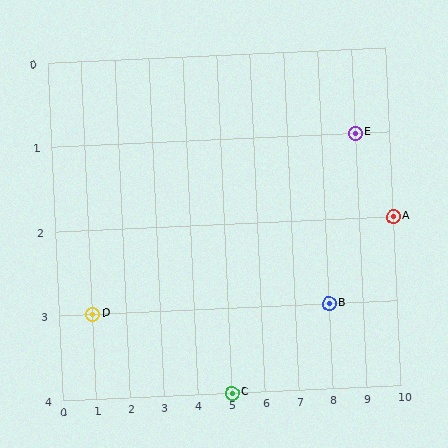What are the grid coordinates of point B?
Point B is at grid coordinates (8, 3).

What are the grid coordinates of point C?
Point C is at grid coordinates (5, 4).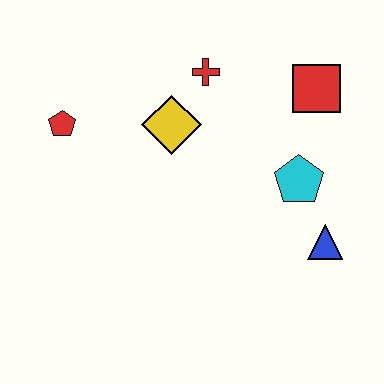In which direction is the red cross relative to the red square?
The red cross is to the left of the red square.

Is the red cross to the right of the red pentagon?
Yes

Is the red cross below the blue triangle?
No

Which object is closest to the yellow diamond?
The red cross is closest to the yellow diamond.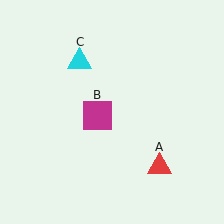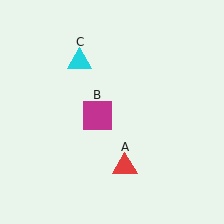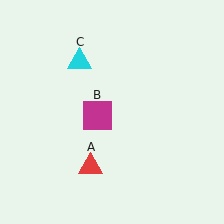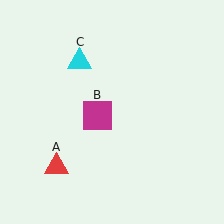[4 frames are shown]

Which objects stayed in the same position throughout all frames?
Magenta square (object B) and cyan triangle (object C) remained stationary.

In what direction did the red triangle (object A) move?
The red triangle (object A) moved left.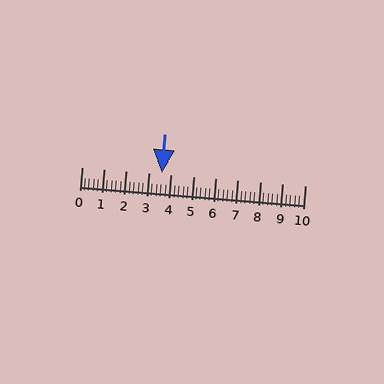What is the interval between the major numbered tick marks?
The major tick marks are spaced 1 units apart.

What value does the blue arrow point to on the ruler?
The blue arrow points to approximately 3.6.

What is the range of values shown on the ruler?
The ruler shows values from 0 to 10.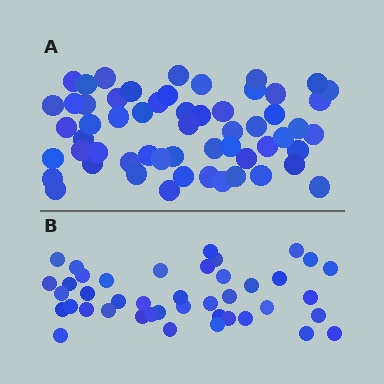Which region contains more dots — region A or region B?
Region A (the top region) has more dots.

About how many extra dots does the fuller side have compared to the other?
Region A has approximately 15 more dots than region B.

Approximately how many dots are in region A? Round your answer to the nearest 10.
About 60 dots. (The exact count is 57, which rounds to 60.)